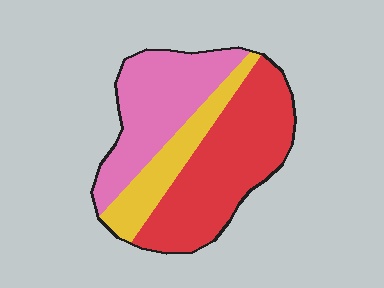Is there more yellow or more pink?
Pink.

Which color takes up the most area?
Red, at roughly 45%.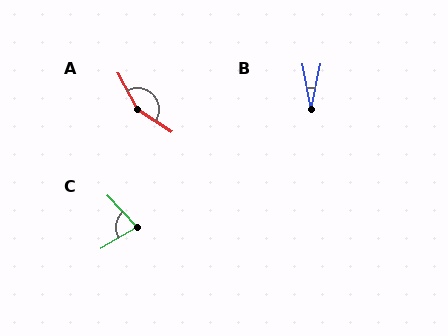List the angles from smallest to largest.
B (23°), C (78°), A (151°).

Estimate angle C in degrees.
Approximately 78 degrees.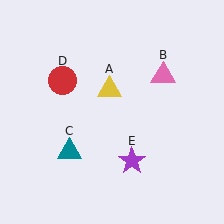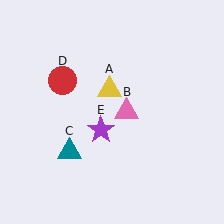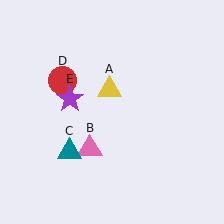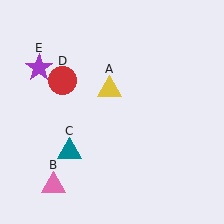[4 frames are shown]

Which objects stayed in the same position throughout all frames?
Yellow triangle (object A) and teal triangle (object C) and red circle (object D) remained stationary.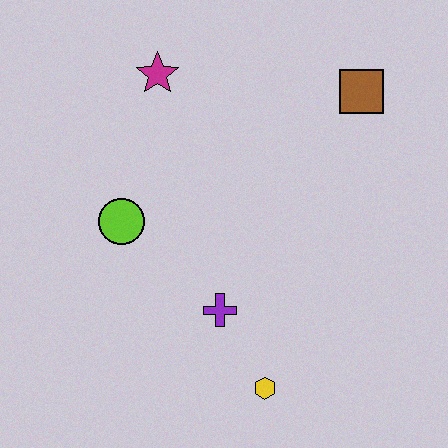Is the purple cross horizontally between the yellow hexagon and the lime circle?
Yes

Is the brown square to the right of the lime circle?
Yes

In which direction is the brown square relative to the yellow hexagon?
The brown square is above the yellow hexagon.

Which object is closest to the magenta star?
The lime circle is closest to the magenta star.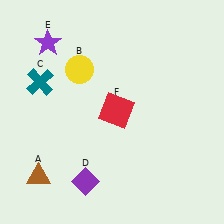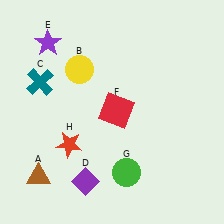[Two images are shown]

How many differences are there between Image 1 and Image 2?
There are 2 differences between the two images.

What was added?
A green circle (G), a red star (H) were added in Image 2.